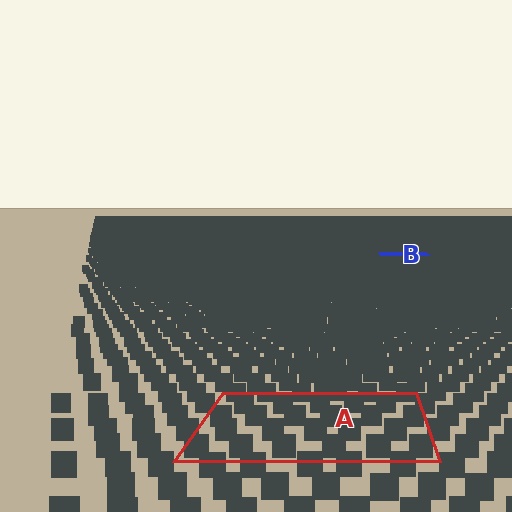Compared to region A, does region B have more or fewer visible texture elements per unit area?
Region B has more texture elements per unit area — they are packed more densely because it is farther away.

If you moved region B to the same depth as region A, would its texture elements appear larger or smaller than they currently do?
They would appear larger. At a closer depth, the same texture elements are projected at a bigger on-screen size.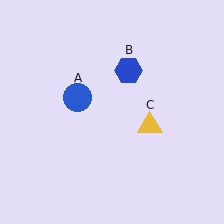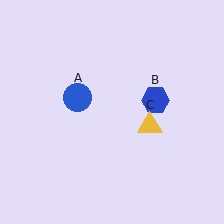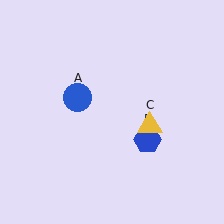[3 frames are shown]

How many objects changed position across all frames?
1 object changed position: blue hexagon (object B).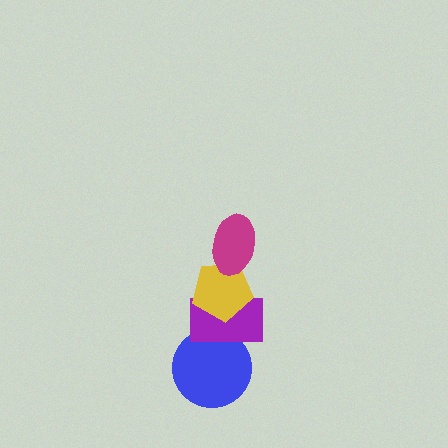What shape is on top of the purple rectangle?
The yellow pentagon is on top of the purple rectangle.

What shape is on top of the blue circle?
The purple rectangle is on top of the blue circle.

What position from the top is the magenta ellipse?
The magenta ellipse is 1st from the top.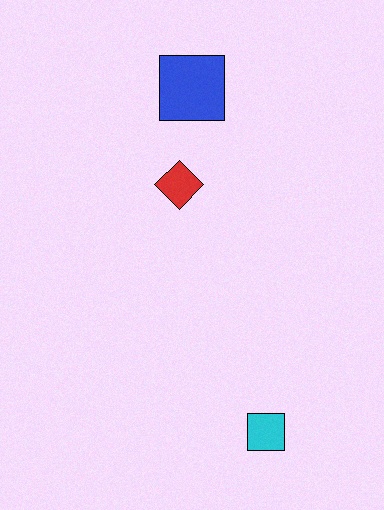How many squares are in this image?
There are 2 squares.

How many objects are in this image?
There are 3 objects.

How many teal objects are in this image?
There are no teal objects.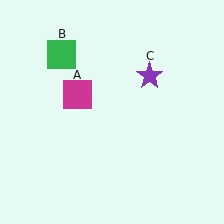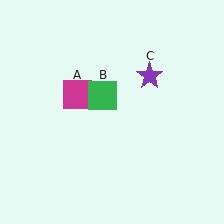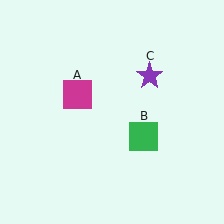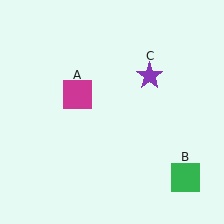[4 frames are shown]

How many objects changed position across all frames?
1 object changed position: green square (object B).